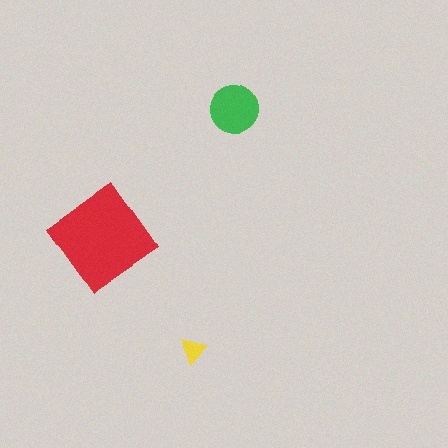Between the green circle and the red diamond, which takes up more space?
The red diamond.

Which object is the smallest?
The yellow triangle.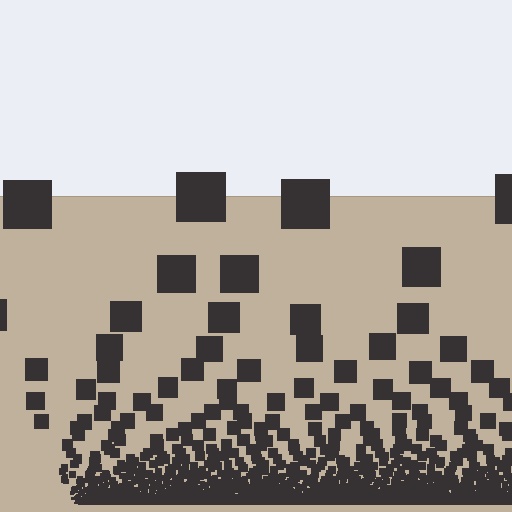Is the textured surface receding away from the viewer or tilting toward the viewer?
The surface appears to tilt toward the viewer. Texture elements get larger and sparser toward the top.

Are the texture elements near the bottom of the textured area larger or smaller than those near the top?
Smaller. The gradient is inverted — elements near the bottom are smaller and denser.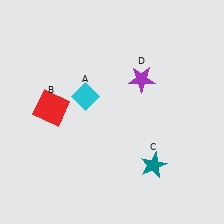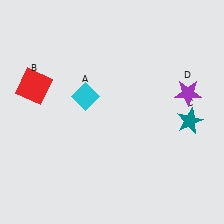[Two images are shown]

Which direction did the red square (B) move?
The red square (B) moved up.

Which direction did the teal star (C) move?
The teal star (C) moved up.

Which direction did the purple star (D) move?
The purple star (D) moved right.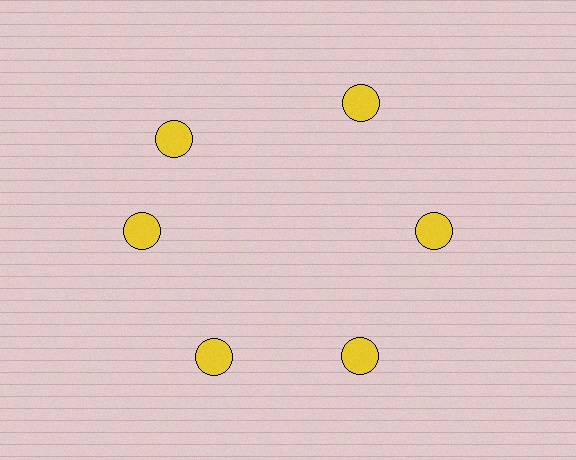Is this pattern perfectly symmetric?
No. The 6 yellow circles are arranged in a ring, but one element near the 11 o'clock position is rotated out of alignment along the ring, breaking the 6-fold rotational symmetry.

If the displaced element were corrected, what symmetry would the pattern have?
It would have 6-fold rotational symmetry — the pattern would map onto itself every 60 degrees.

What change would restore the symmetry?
The symmetry would be restored by rotating it back into even spacing with its neighbors so that all 6 circles sit at equal angles and equal distance from the center.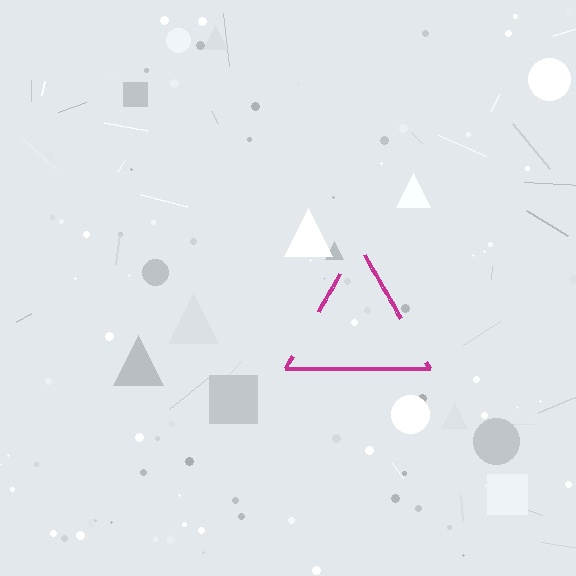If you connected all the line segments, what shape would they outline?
They would outline a triangle.